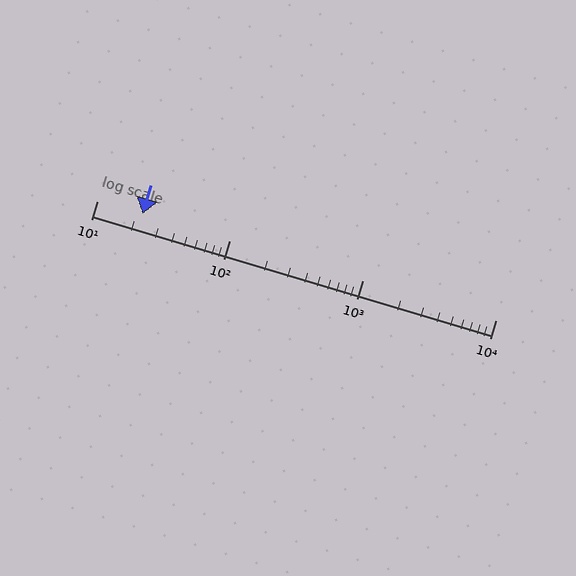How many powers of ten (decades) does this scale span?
The scale spans 3 decades, from 10 to 10000.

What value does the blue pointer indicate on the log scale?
The pointer indicates approximately 22.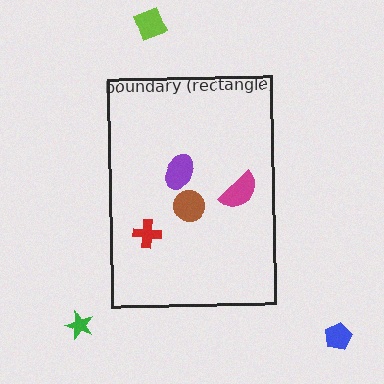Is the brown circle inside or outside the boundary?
Inside.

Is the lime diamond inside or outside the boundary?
Outside.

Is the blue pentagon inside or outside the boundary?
Outside.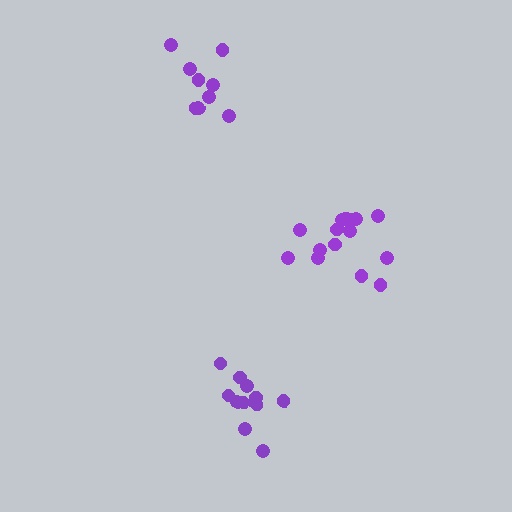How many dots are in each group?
Group 1: 11 dots, Group 2: 15 dots, Group 3: 9 dots (35 total).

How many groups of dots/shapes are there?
There are 3 groups.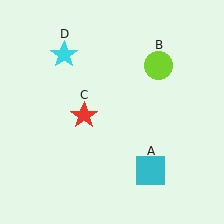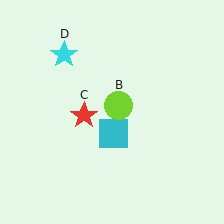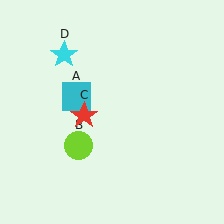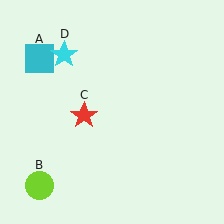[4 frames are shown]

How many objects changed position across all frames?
2 objects changed position: cyan square (object A), lime circle (object B).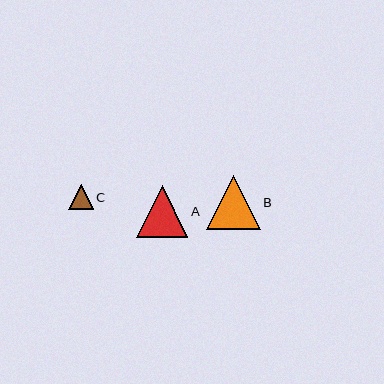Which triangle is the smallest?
Triangle C is the smallest with a size of approximately 25 pixels.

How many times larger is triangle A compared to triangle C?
Triangle A is approximately 2.1 times the size of triangle C.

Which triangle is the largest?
Triangle B is the largest with a size of approximately 54 pixels.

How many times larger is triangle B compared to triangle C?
Triangle B is approximately 2.2 times the size of triangle C.